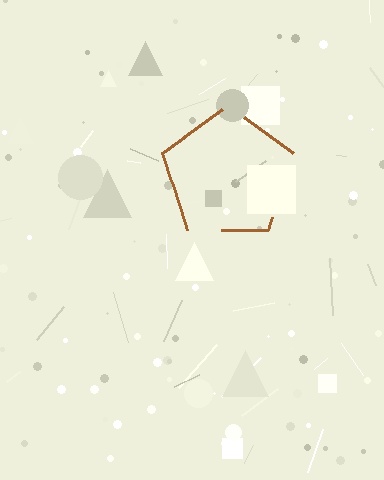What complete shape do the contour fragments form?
The contour fragments form a pentagon.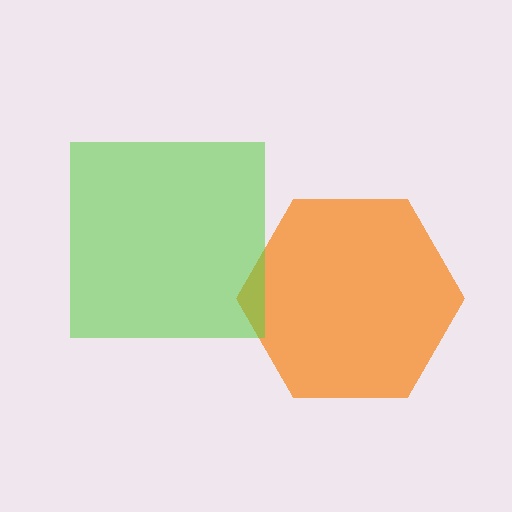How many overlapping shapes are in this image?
There are 2 overlapping shapes in the image.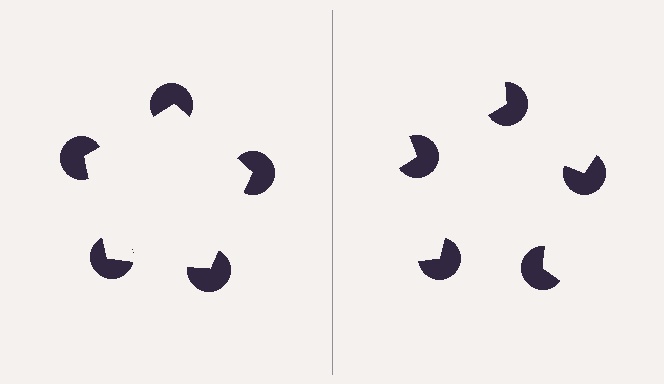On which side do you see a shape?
An illusory pentagon appears on the left side. On the right side the wedge cuts are rotated, so no coherent shape forms.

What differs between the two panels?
The pac-man discs are positioned identically on both sides; only the wedge orientations differ. On the left they align to a pentagon; on the right they are misaligned.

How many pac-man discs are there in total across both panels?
10 — 5 on each side.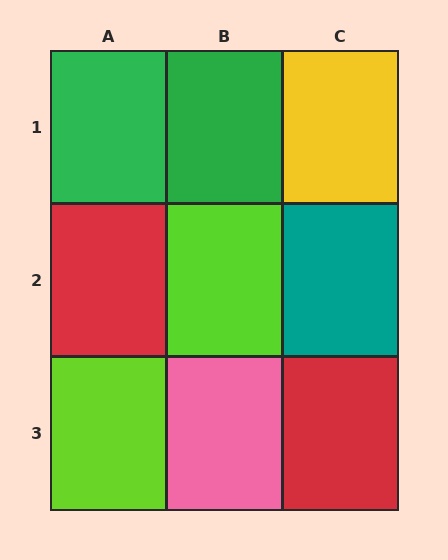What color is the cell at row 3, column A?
Lime.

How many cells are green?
2 cells are green.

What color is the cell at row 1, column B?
Green.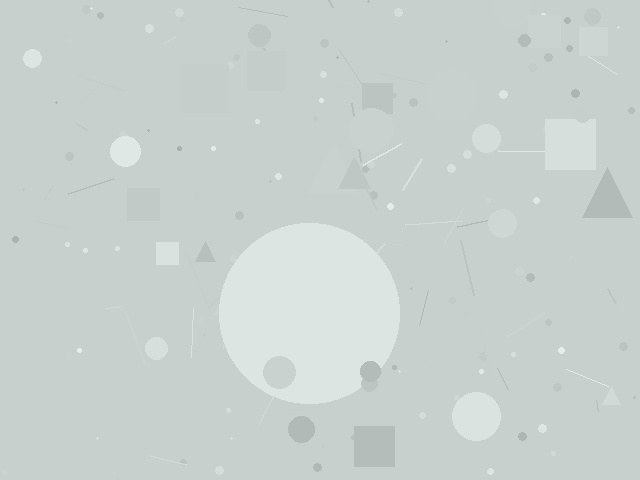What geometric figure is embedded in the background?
A circle is embedded in the background.